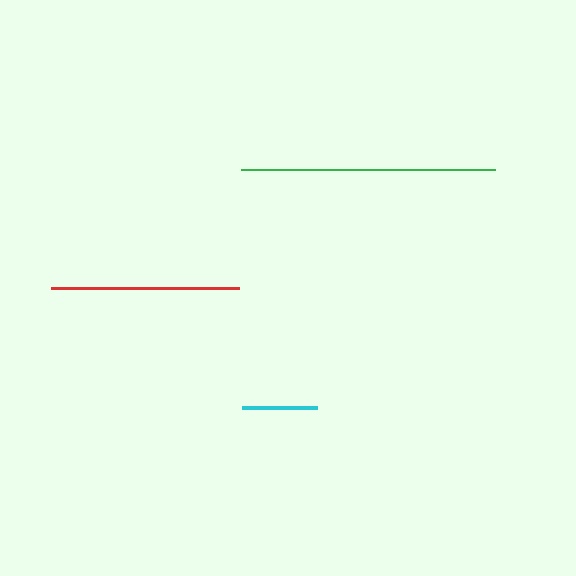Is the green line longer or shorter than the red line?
The green line is longer than the red line.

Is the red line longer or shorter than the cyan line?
The red line is longer than the cyan line.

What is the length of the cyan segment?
The cyan segment is approximately 75 pixels long.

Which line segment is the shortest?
The cyan line is the shortest at approximately 75 pixels.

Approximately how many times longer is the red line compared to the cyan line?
The red line is approximately 2.5 times the length of the cyan line.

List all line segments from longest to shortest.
From longest to shortest: green, red, cyan.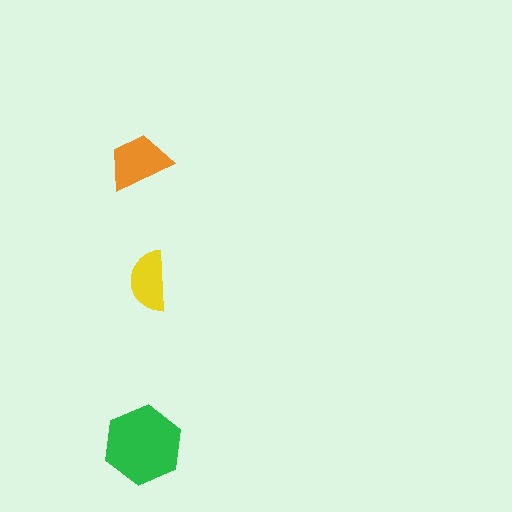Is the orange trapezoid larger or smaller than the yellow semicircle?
Larger.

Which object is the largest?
The green hexagon.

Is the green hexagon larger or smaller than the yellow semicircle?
Larger.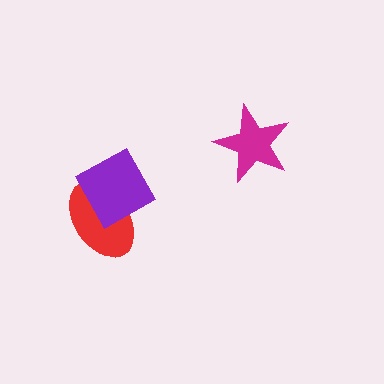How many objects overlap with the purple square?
1 object overlaps with the purple square.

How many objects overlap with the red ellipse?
1 object overlaps with the red ellipse.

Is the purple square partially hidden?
No, no other shape covers it.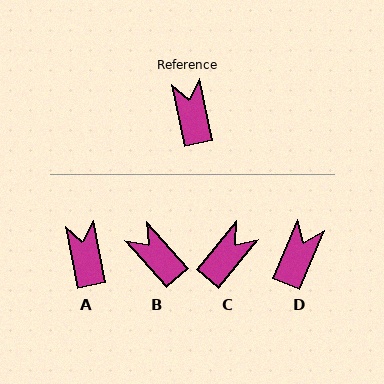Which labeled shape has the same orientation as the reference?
A.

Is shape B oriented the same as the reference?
No, it is off by about 30 degrees.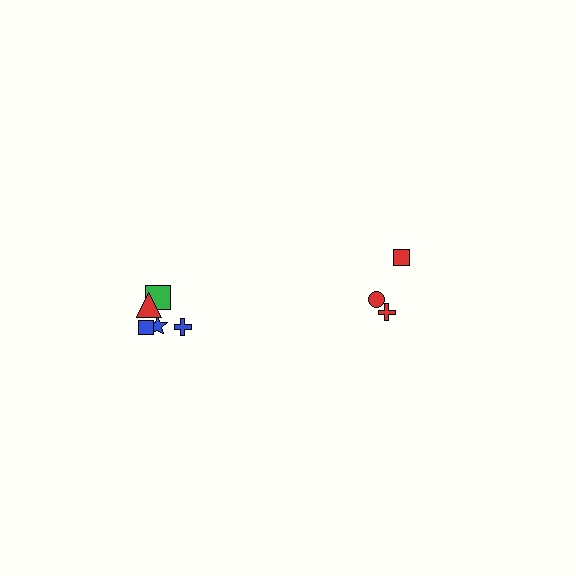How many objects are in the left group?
There are 5 objects.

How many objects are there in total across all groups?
There are 8 objects.